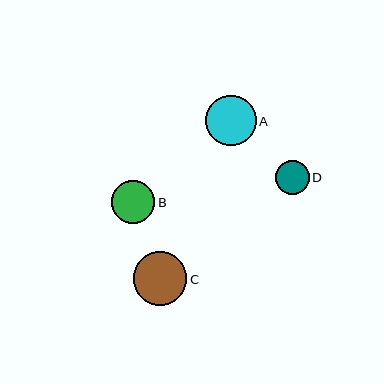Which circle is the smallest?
Circle D is the smallest with a size of approximately 34 pixels.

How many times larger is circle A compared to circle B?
Circle A is approximately 1.2 times the size of circle B.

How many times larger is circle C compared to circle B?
Circle C is approximately 1.2 times the size of circle B.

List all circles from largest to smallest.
From largest to smallest: C, A, B, D.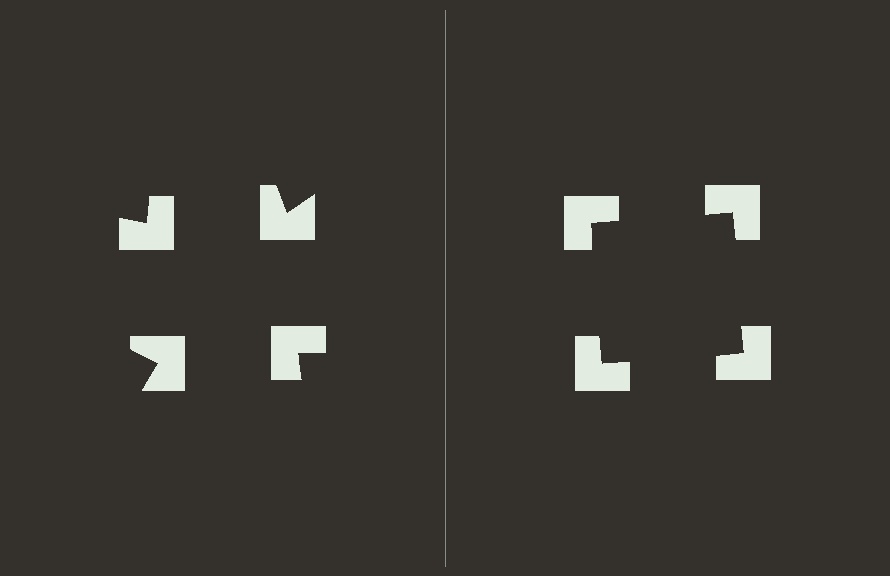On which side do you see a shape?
An illusory square appears on the right side. On the left side the wedge cuts are rotated, so no coherent shape forms.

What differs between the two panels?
The notched squares are positioned identically on both sides; only the wedge orientations differ. On the right they align to a square; on the left they are misaligned.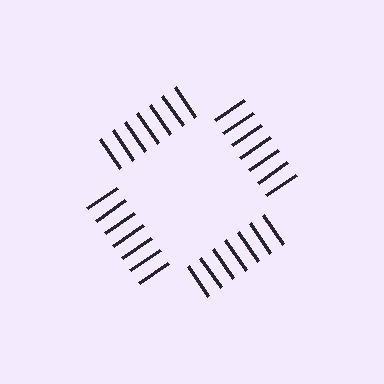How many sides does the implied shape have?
4 sides — the line-ends trace a square.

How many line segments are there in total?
28 — 7 along each of the 4 edges.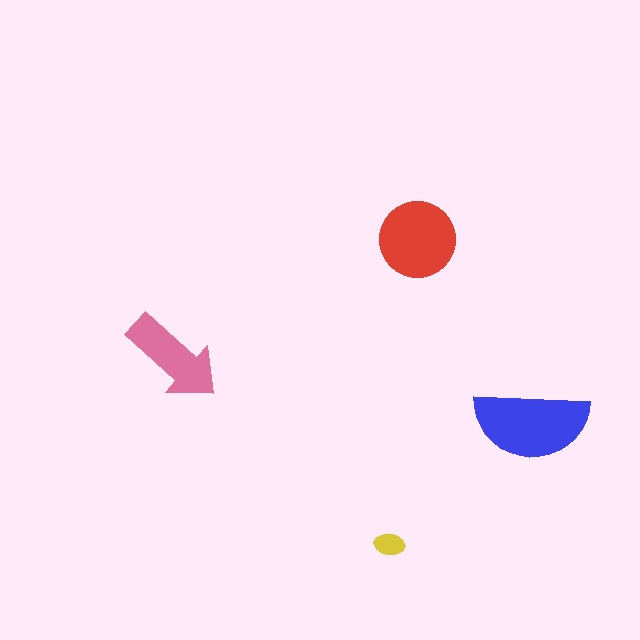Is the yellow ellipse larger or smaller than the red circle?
Smaller.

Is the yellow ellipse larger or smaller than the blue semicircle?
Smaller.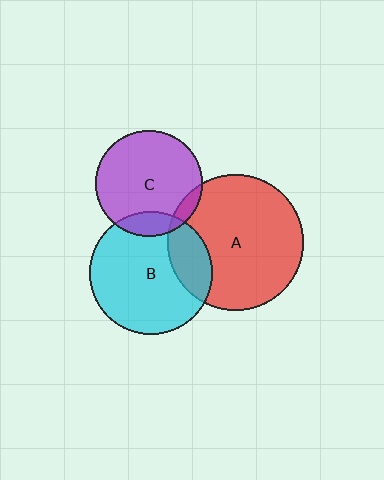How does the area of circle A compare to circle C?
Approximately 1.6 times.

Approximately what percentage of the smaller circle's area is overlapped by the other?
Approximately 10%.